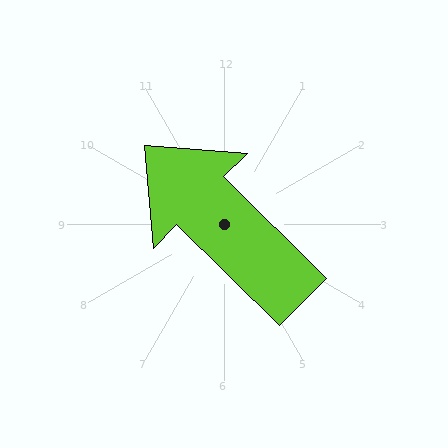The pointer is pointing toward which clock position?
Roughly 10 o'clock.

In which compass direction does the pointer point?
Northwest.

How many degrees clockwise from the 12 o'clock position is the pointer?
Approximately 315 degrees.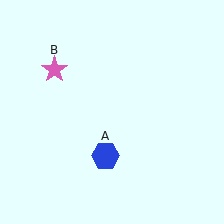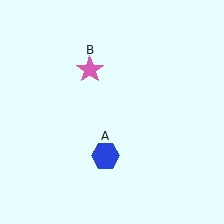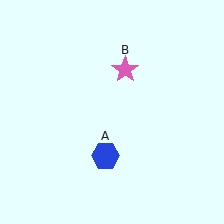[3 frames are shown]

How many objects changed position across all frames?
1 object changed position: pink star (object B).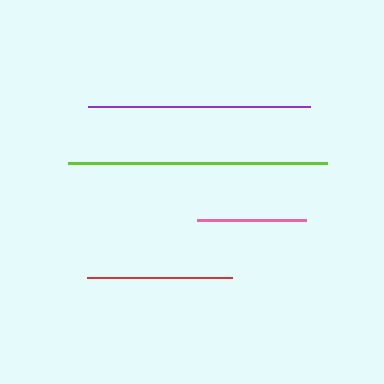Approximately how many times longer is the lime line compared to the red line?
The lime line is approximately 1.8 times the length of the red line.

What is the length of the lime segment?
The lime segment is approximately 259 pixels long.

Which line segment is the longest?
The lime line is the longest at approximately 259 pixels.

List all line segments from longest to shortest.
From longest to shortest: lime, purple, red, pink.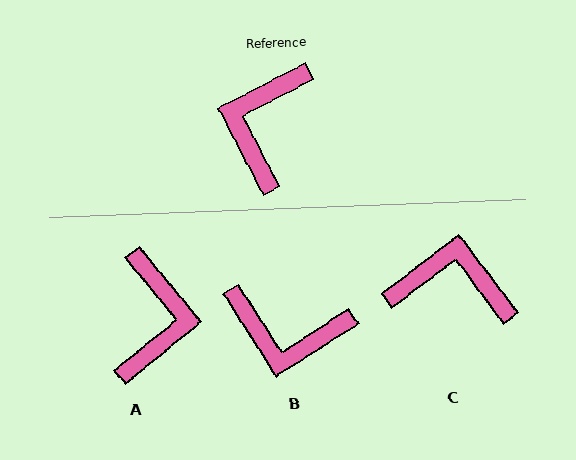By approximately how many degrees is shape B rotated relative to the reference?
Approximately 95 degrees counter-clockwise.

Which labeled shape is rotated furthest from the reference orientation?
A, about 168 degrees away.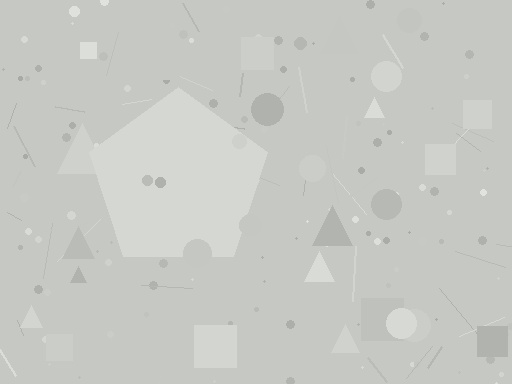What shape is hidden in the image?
A pentagon is hidden in the image.